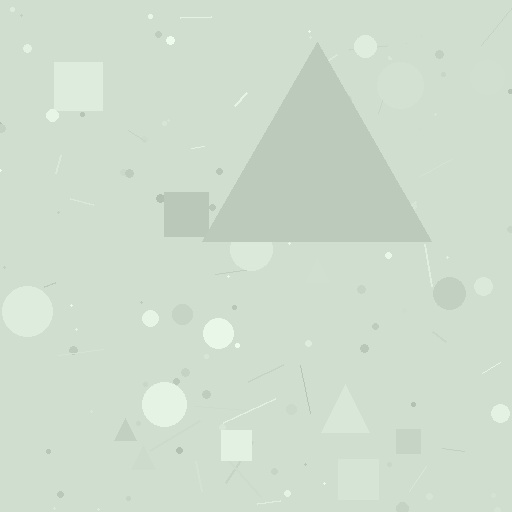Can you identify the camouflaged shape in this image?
The camouflaged shape is a triangle.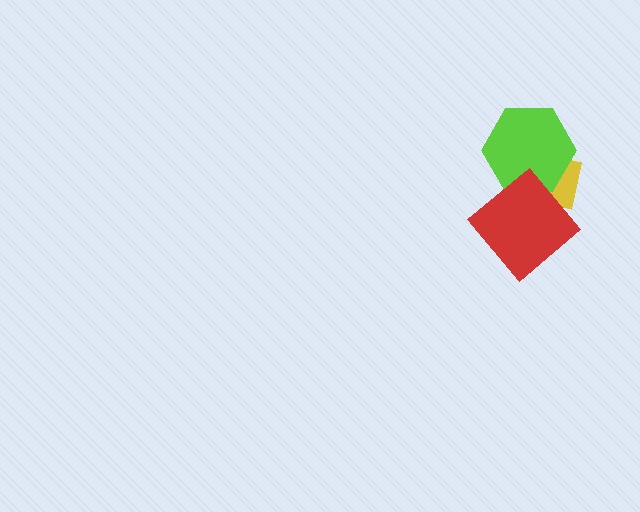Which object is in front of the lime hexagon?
The red diamond is in front of the lime hexagon.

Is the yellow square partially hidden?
Yes, it is partially covered by another shape.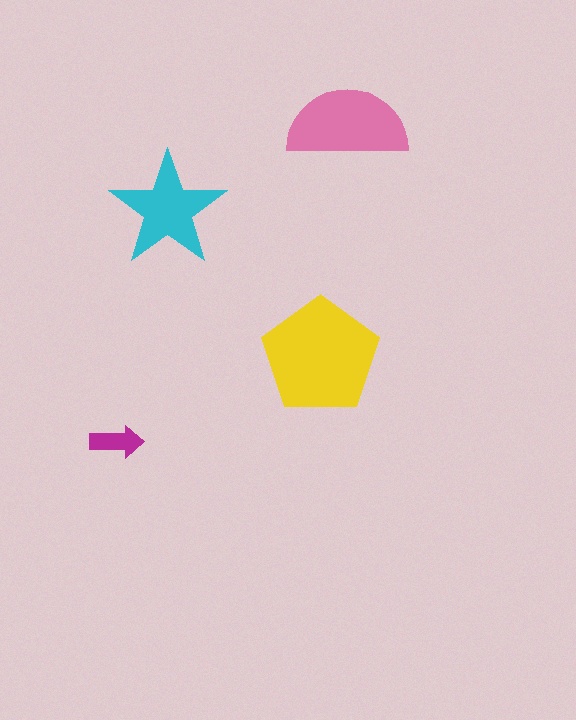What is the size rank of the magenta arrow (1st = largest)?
4th.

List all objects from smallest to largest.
The magenta arrow, the cyan star, the pink semicircle, the yellow pentagon.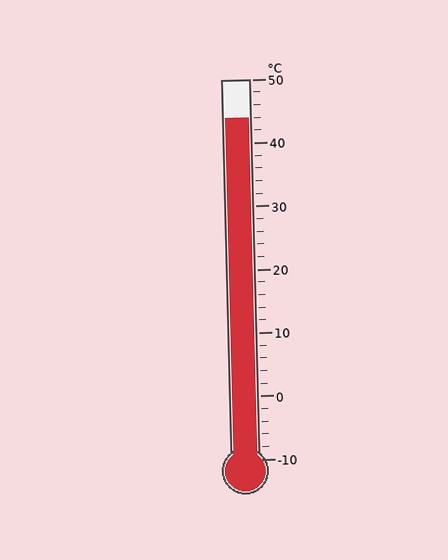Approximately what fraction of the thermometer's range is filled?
The thermometer is filled to approximately 90% of its range.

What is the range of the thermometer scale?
The thermometer scale ranges from -10°C to 50°C.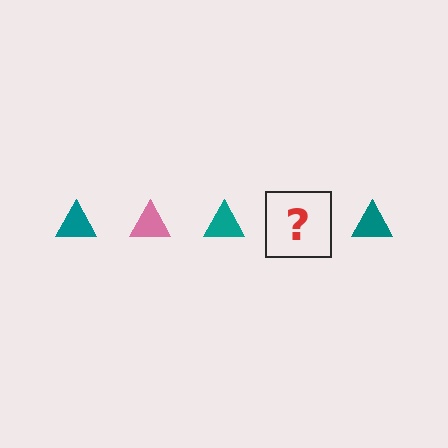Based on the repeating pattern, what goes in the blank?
The blank should be a pink triangle.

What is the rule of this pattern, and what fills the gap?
The rule is that the pattern cycles through teal, pink triangles. The gap should be filled with a pink triangle.